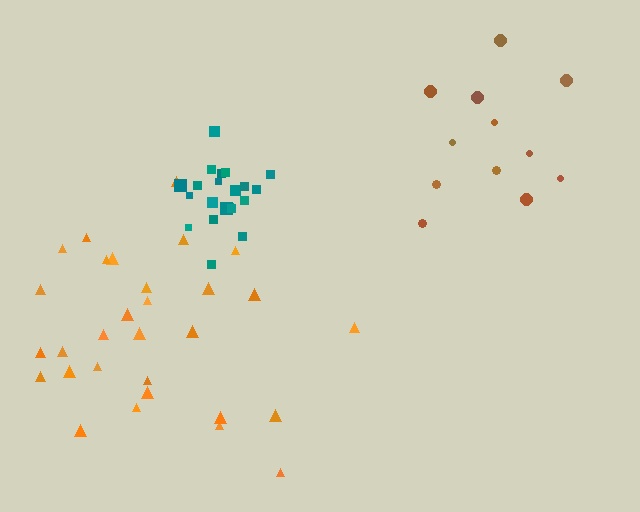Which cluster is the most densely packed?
Teal.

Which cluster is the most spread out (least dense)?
Brown.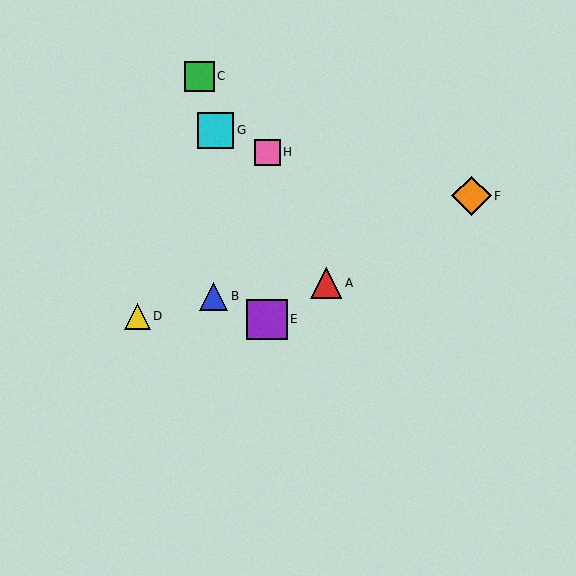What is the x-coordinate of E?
Object E is at x≈267.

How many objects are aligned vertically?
2 objects (E, H) are aligned vertically.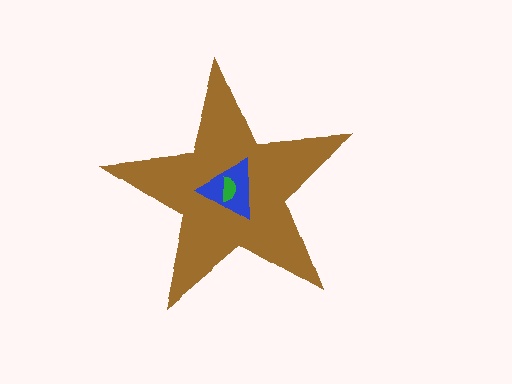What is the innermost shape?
The green semicircle.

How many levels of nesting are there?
3.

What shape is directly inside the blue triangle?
The green semicircle.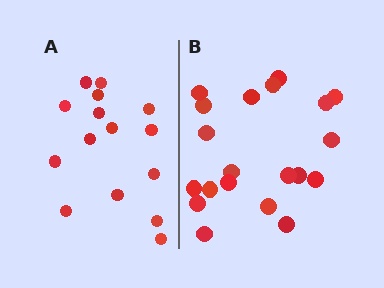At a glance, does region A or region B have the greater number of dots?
Region B (the right region) has more dots.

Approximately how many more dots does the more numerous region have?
Region B has about 5 more dots than region A.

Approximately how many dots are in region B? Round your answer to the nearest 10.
About 20 dots.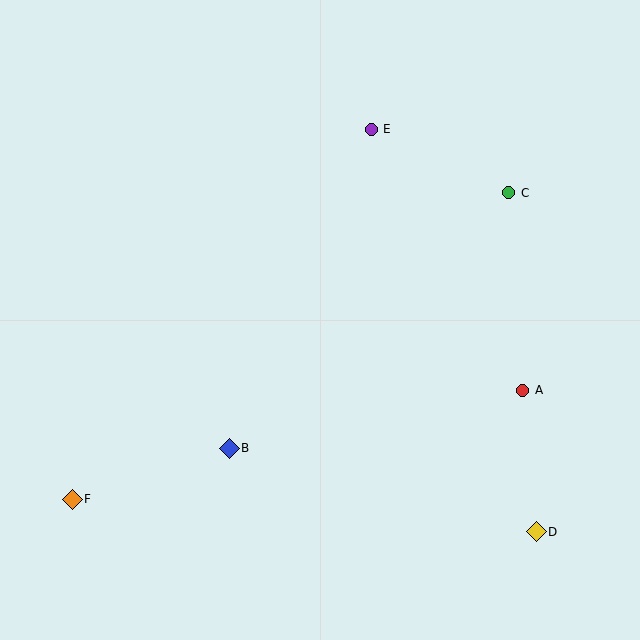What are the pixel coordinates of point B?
Point B is at (229, 448).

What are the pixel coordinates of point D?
Point D is at (536, 532).